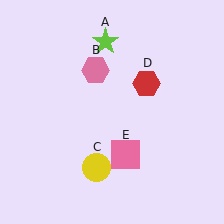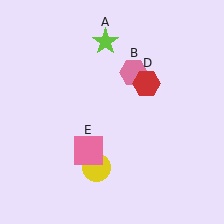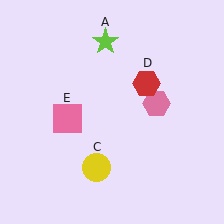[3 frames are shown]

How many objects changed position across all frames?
2 objects changed position: pink hexagon (object B), pink square (object E).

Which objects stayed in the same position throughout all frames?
Lime star (object A) and yellow circle (object C) and red hexagon (object D) remained stationary.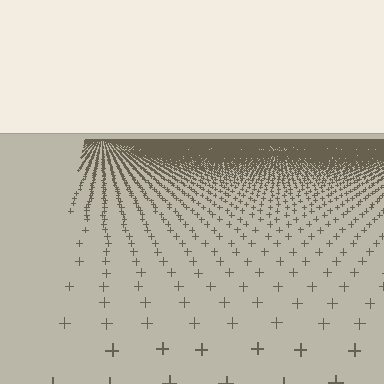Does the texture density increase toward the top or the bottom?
Density increases toward the top.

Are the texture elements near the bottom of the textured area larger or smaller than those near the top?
Larger. Near the bottom, elements are closer to the viewer and appear at a bigger on-screen size.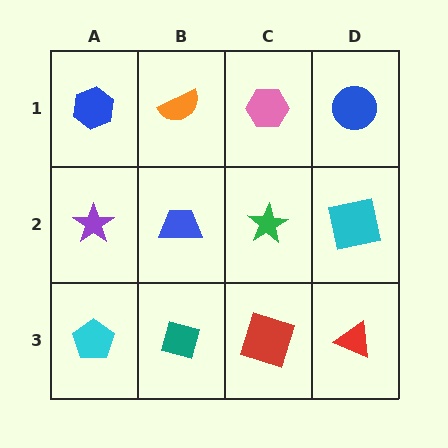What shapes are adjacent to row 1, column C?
A green star (row 2, column C), an orange semicircle (row 1, column B), a blue circle (row 1, column D).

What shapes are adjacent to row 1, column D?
A cyan square (row 2, column D), a pink hexagon (row 1, column C).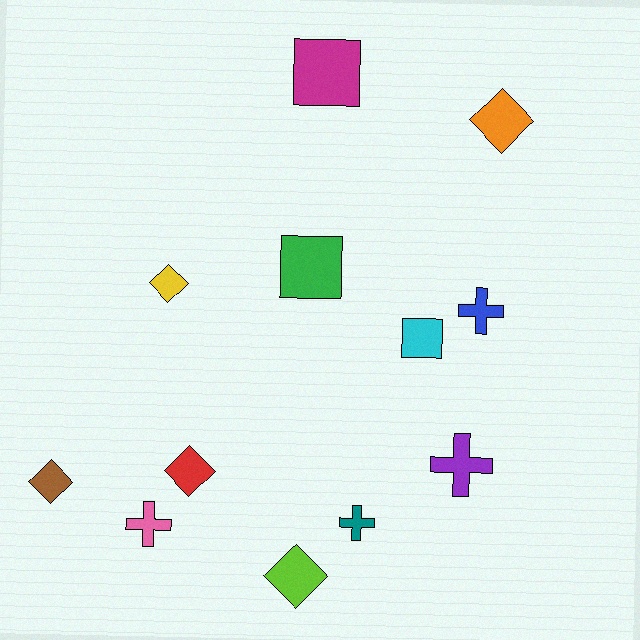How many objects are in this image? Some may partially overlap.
There are 12 objects.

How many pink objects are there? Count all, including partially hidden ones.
There is 1 pink object.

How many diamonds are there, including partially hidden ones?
There are 5 diamonds.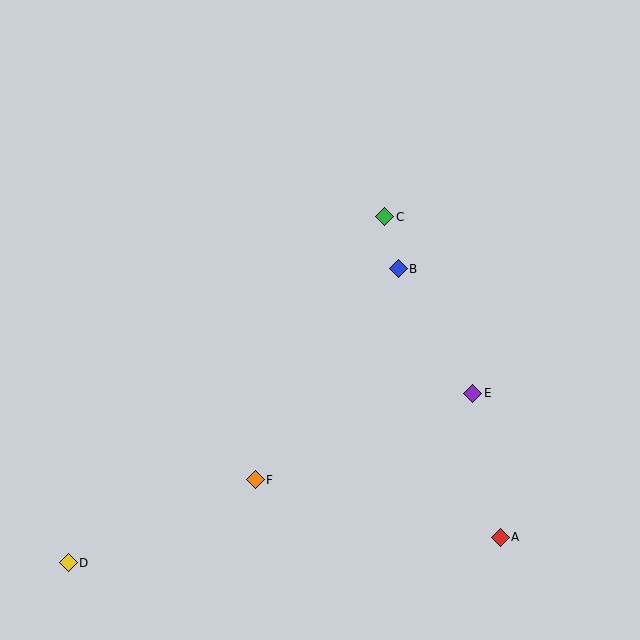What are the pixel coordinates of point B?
Point B is at (398, 269).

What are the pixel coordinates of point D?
Point D is at (68, 563).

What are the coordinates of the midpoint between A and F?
The midpoint between A and F is at (378, 508).